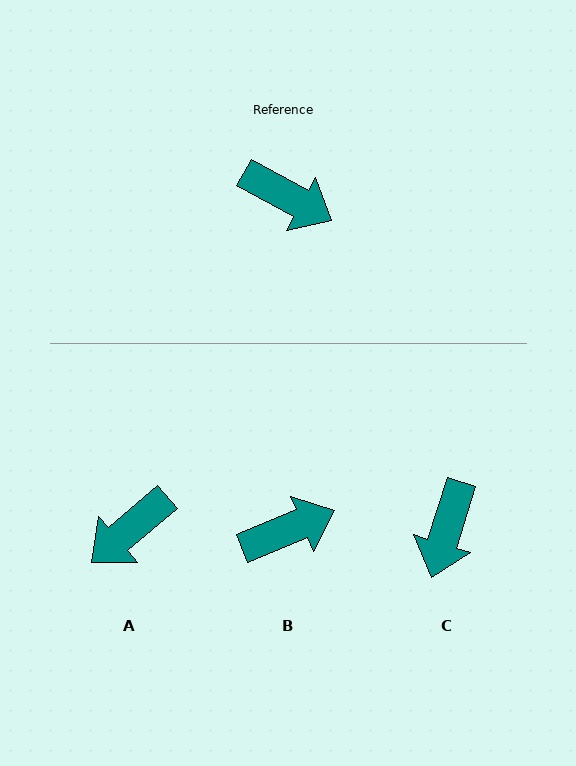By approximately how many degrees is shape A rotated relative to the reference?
Approximately 110 degrees clockwise.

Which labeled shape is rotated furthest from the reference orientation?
A, about 110 degrees away.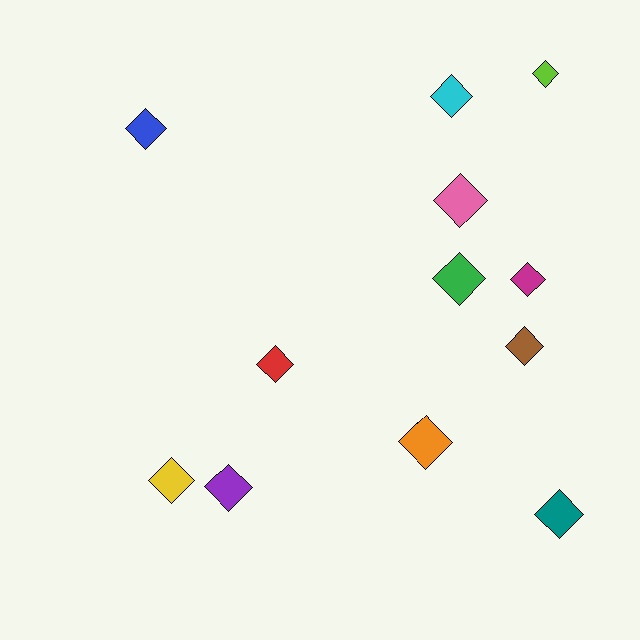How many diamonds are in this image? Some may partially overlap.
There are 12 diamonds.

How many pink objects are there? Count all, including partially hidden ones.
There is 1 pink object.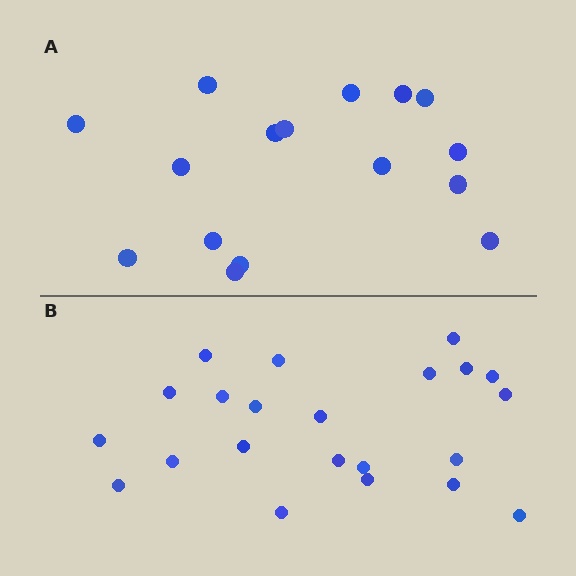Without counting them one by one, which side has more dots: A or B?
Region B (the bottom region) has more dots.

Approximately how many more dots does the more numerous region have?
Region B has about 6 more dots than region A.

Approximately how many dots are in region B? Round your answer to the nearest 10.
About 20 dots. (The exact count is 22, which rounds to 20.)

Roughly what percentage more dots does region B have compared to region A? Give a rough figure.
About 40% more.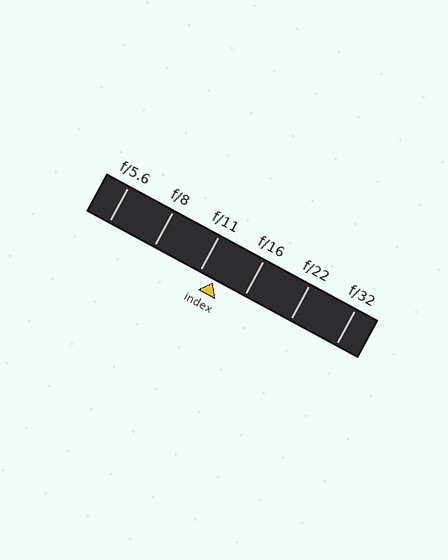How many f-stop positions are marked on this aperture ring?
There are 6 f-stop positions marked.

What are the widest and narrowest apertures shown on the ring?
The widest aperture shown is f/5.6 and the narrowest is f/32.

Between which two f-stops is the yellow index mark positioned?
The index mark is between f/11 and f/16.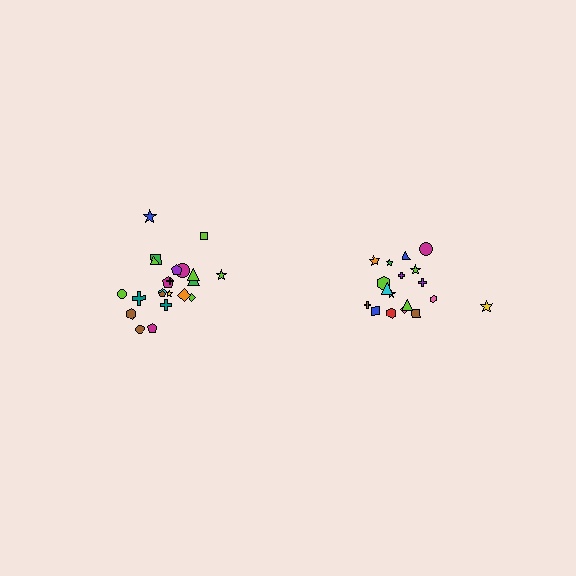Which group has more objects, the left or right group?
The left group.